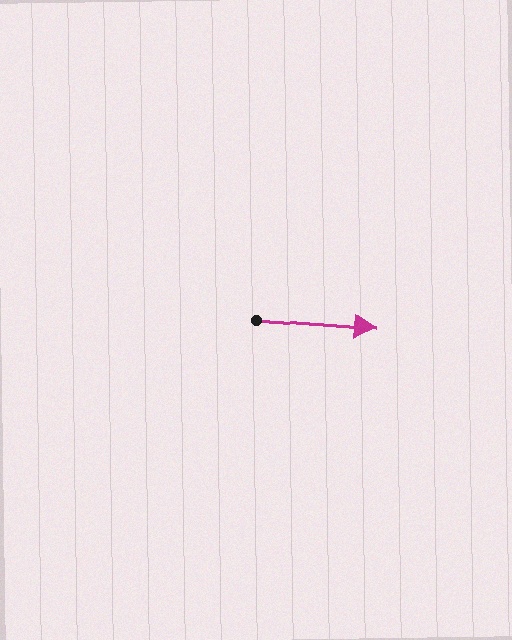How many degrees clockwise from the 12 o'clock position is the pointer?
Approximately 94 degrees.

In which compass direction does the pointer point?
East.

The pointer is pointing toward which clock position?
Roughly 3 o'clock.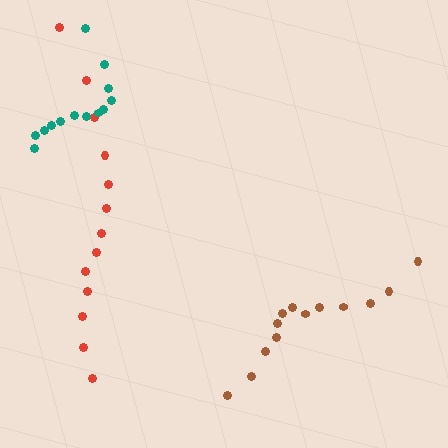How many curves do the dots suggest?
There are 3 distinct paths.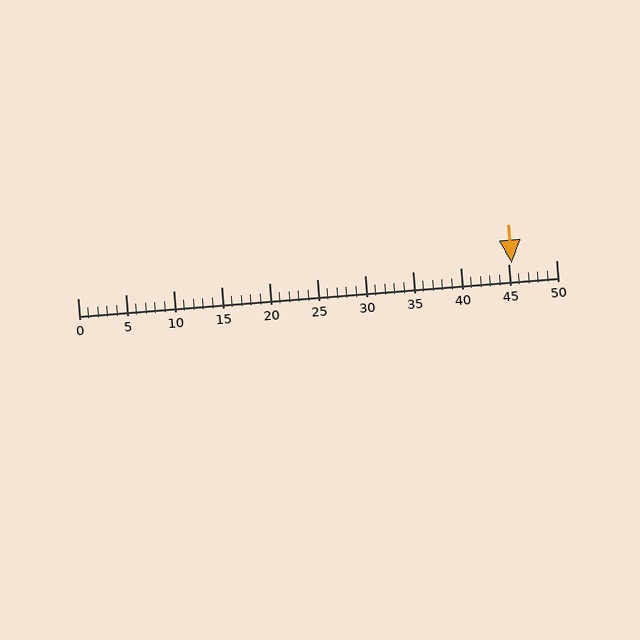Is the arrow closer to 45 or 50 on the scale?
The arrow is closer to 45.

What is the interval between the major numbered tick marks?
The major tick marks are spaced 5 units apart.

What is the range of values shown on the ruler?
The ruler shows values from 0 to 50.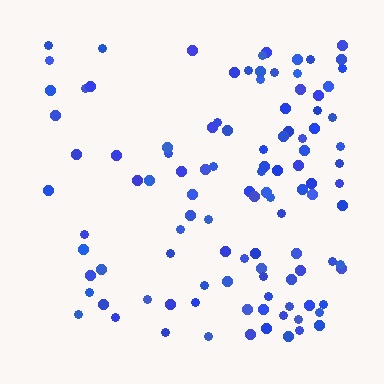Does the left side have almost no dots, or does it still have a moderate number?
Still a moderate number, just noticeably fewer than the right.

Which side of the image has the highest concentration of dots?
The right.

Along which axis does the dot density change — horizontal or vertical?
Horizontal.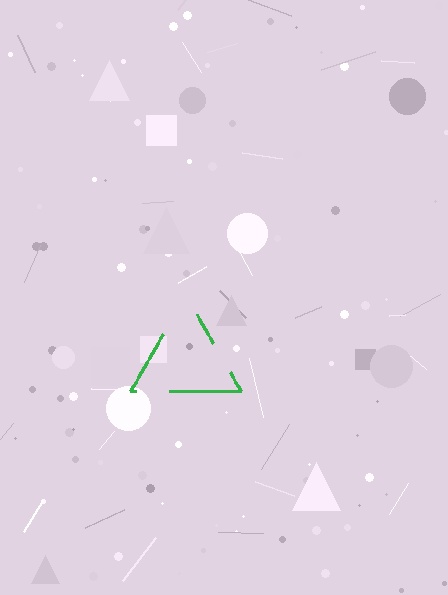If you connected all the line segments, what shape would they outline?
They would outline a triangle.